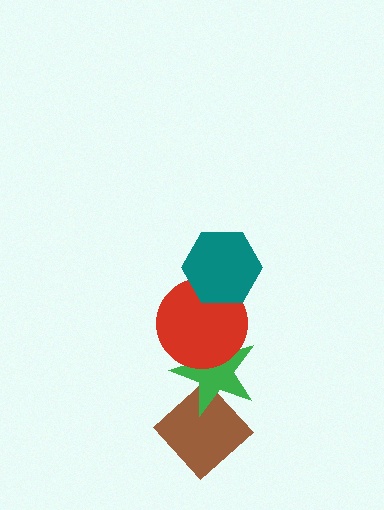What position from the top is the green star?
The green star is 3rd from the top.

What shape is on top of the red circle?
The teal hexagon is on top of the red circle.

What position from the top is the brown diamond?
The brown diamond is 4th from the top.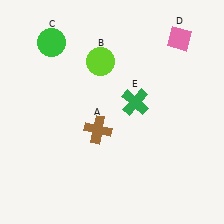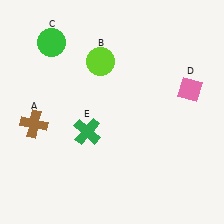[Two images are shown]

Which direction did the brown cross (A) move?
The brown cross (A) moved left.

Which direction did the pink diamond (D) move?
The pink diamond (D) moved down.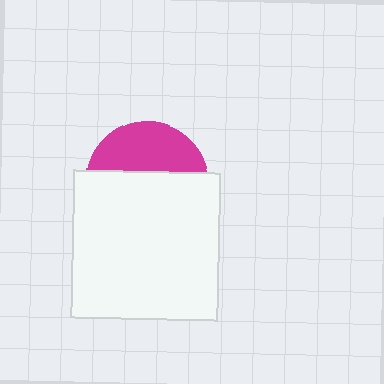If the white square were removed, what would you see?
You would see the complete magenta circle.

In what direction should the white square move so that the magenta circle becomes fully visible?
The white square should move down. That is the shortest direction to clear the overlap and leave the magenta circle fully visible.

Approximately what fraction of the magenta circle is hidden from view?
Roughly 62% of the magenta circle is hidden behind the white square.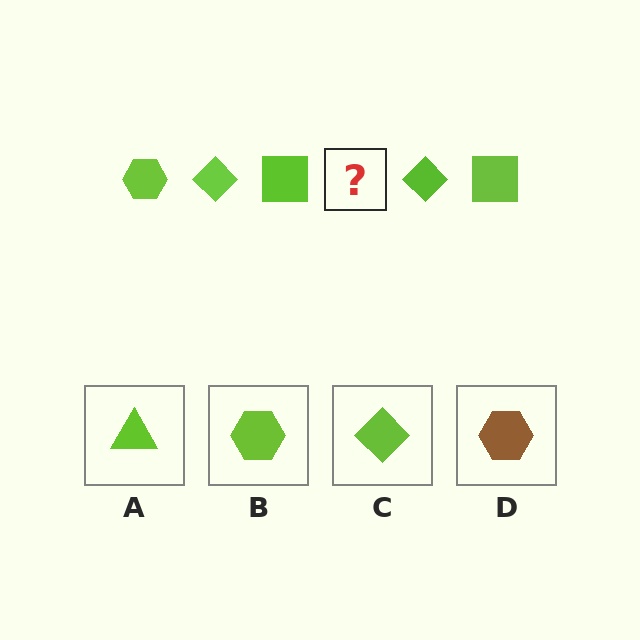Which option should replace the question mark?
Option B.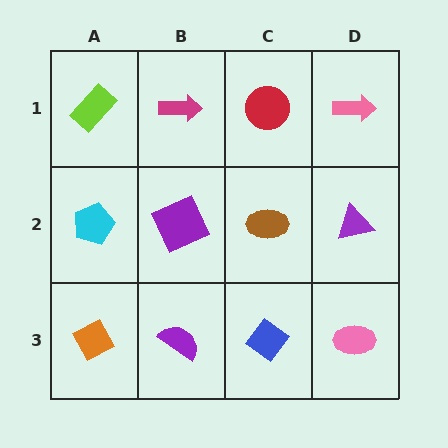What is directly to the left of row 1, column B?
A lime rectangle.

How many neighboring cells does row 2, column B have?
4.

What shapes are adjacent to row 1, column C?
A brown ellipse (row 2, column C), a magenta arrow (row 1, column B), a pink arrow (row 1, column D).